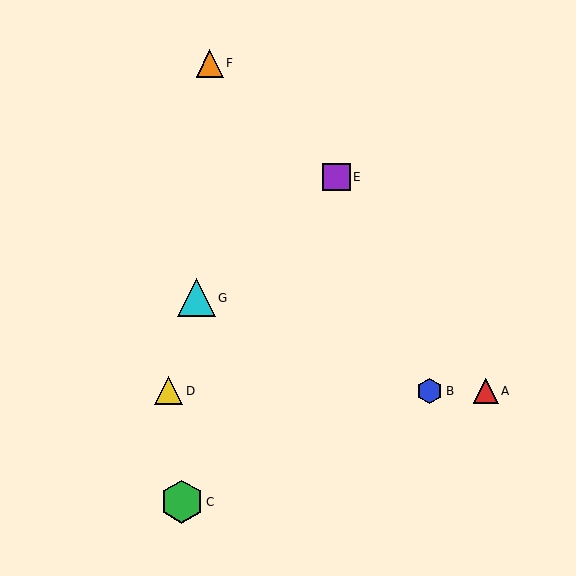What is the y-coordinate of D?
Object D is at y≈391.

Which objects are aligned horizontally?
Objects A, B, D are aligned horizontally.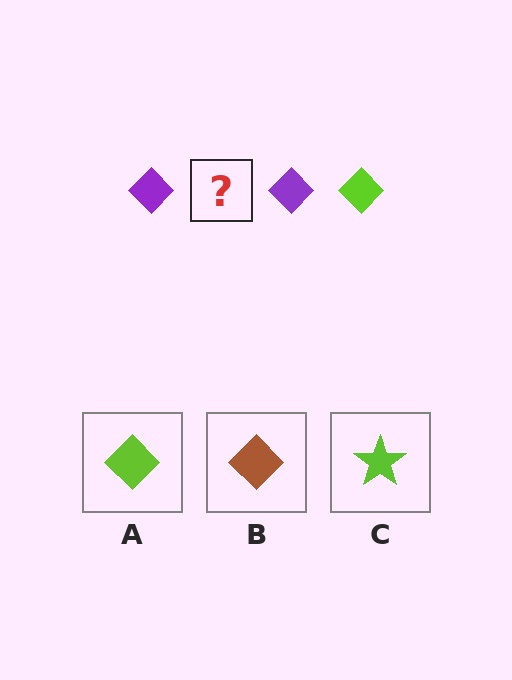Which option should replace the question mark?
Option A.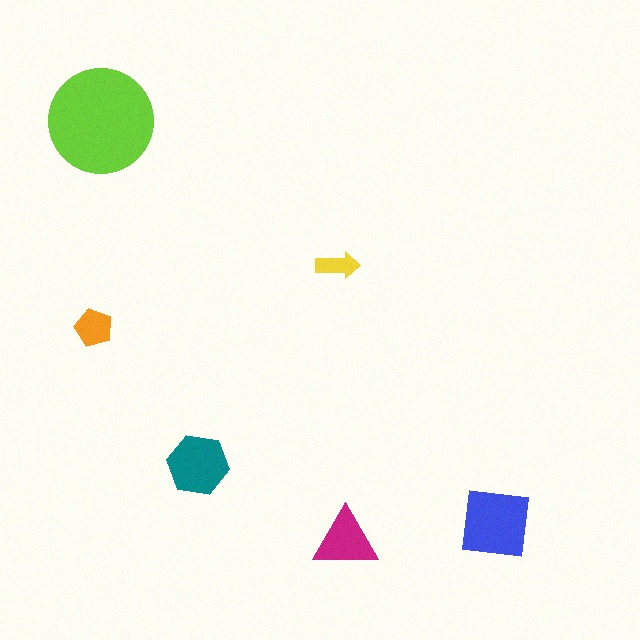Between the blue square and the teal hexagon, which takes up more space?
The blue square.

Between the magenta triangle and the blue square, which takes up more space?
The blue square.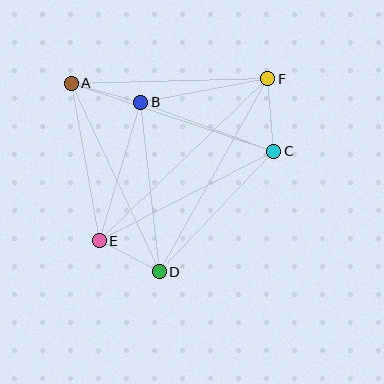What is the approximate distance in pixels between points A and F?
The distance between A and F is approximately 197 pixels.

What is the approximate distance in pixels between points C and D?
The distance between C and D is approximately 166 pixels.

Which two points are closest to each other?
Points D and E are closest to each other.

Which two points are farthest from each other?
Points E and F are farthest from each other.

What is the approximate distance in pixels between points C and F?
The distance between C and F is approximately 73 pixels.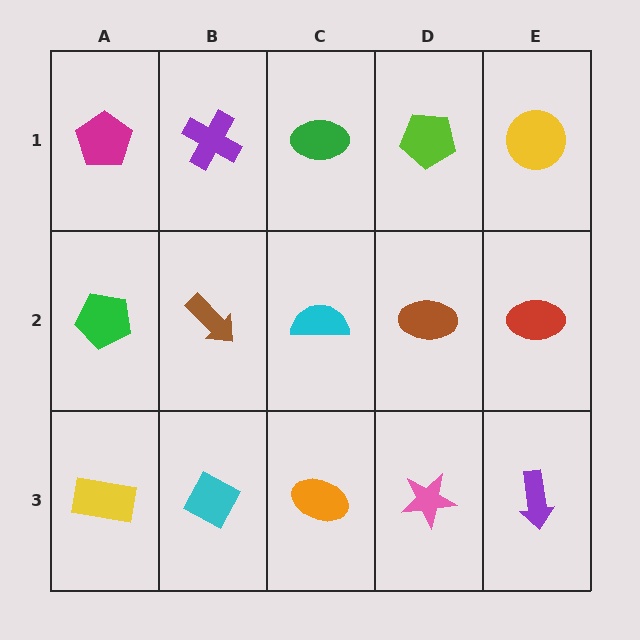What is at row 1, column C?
A green ellipse.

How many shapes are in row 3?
5 shapes.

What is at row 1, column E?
A yellow circle.